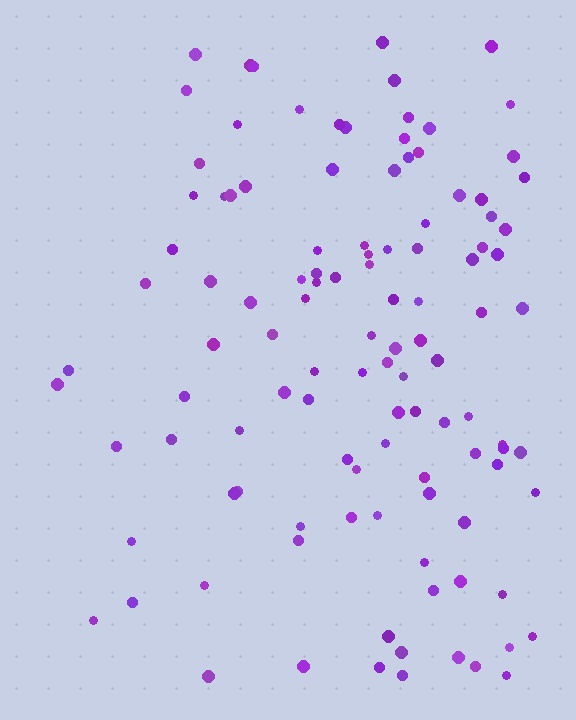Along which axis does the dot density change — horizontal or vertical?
Horizontal.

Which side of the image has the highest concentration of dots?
The right.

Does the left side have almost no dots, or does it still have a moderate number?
Still a moderate number, just noticeably fewer than the right.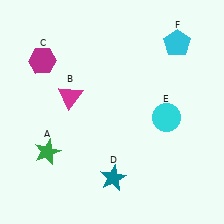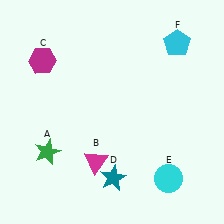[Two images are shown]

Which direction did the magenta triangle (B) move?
The magenta triangle (B) moved down.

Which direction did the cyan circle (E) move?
The cyan circle (E) moved down.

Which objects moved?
The objects that moved are: the magenta triangle (B), the cyan circle (E).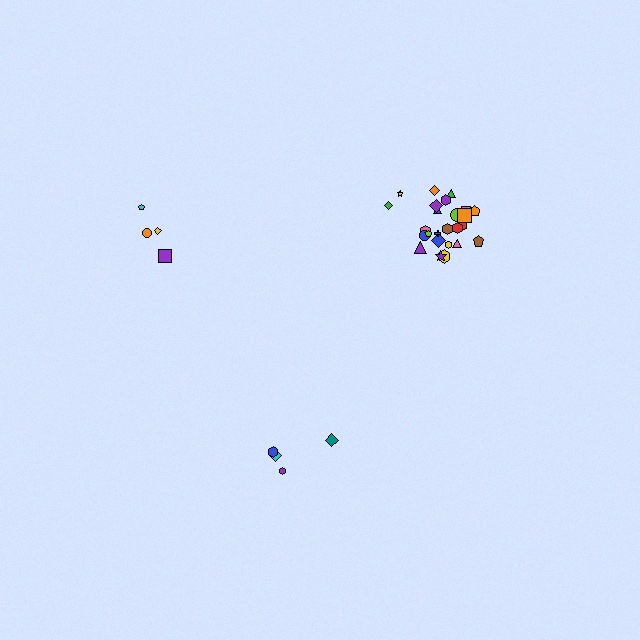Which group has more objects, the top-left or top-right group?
The top-right group.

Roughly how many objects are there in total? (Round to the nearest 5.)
Roughly 35 objects in total.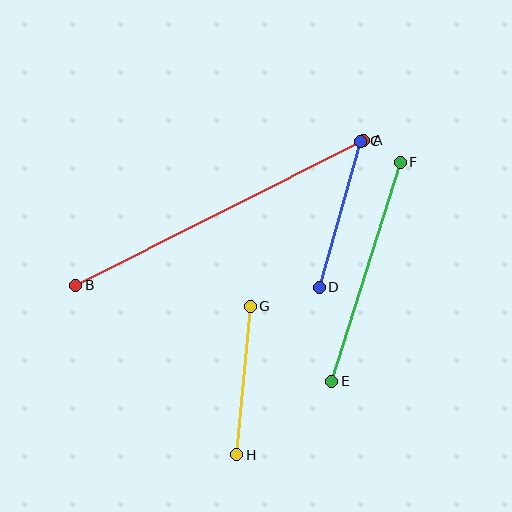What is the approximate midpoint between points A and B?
The midpoint is at approximately (220, 213) pixels.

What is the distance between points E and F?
The distance is approximately 229 pixels.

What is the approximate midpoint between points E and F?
The midpoint is at approximately (366, 272) pixels.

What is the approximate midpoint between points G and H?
The midpoint is at approximately (244, 380) pixels.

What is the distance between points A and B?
The distance is approximately 322 pixels.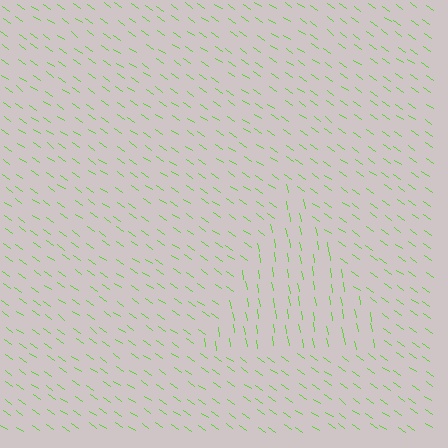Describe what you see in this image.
The image is filled with small lime line segments. A triangle region in the image has lines oriented differently from the surrounding lines, creating a visible texture boundary.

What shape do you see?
I see a triangle.